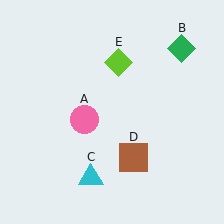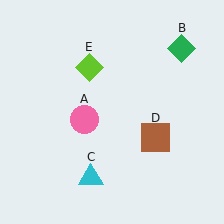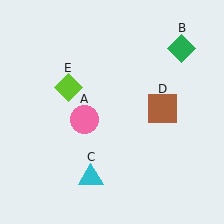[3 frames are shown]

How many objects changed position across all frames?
2 objects changed position: brown square (object D), lime diamond (object E).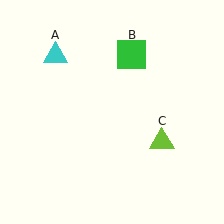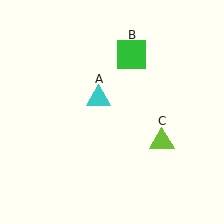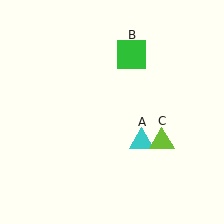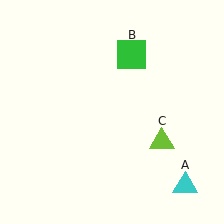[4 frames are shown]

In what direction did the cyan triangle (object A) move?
The cyan triangle (object A) moved down and to the right.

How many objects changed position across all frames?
1 object changed position: cyan triangle (object A).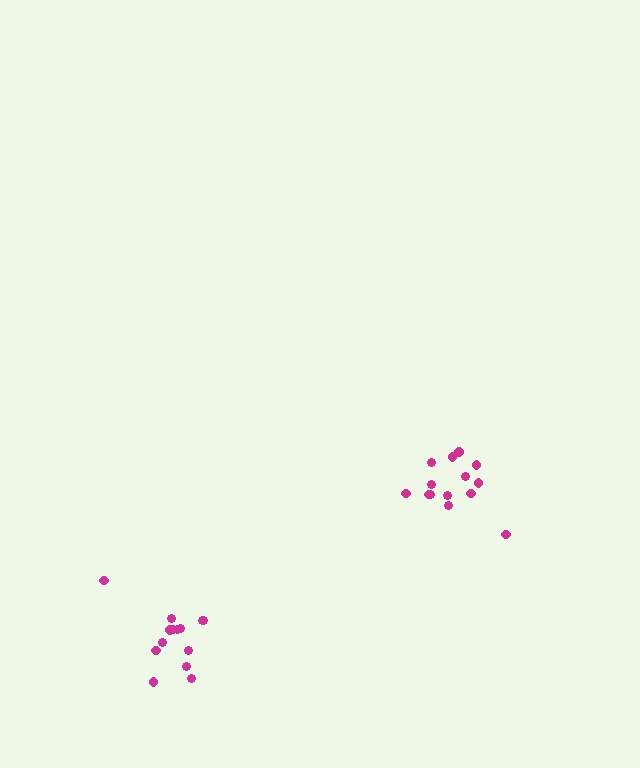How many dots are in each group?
Group 1: 14 dots, Group 2: 14 dots (28 total).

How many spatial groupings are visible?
There are 2 spatial groupings.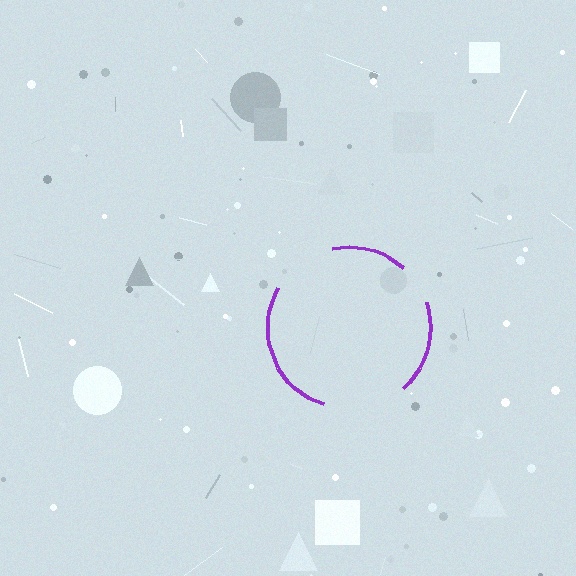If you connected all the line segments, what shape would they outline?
They would outline a circle.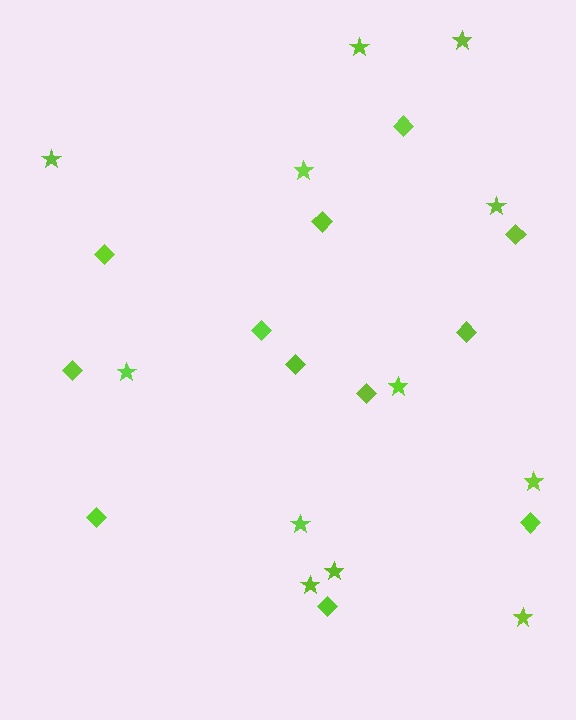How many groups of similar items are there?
There are 2 groups: one group of diamonds (12) and one group of stars (12).